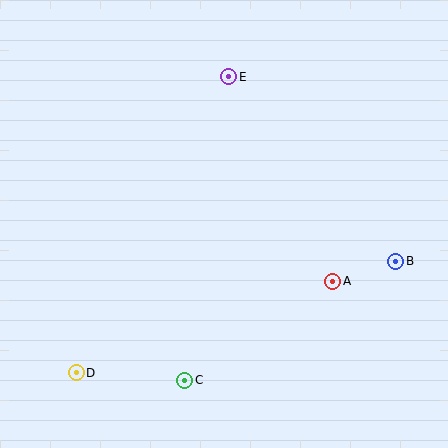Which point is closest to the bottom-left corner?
Point D is closest to the bottom-left corner.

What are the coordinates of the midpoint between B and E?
The midpoint between B and E is at (312, 169).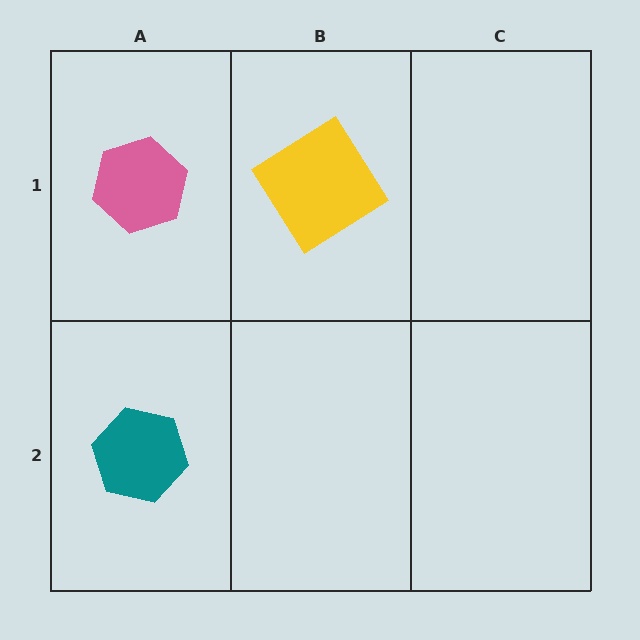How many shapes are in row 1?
2 shapes.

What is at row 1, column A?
A pink hexagon.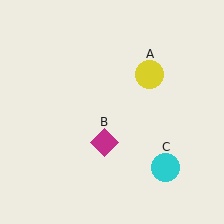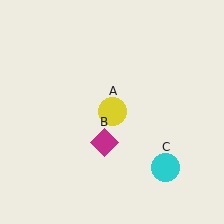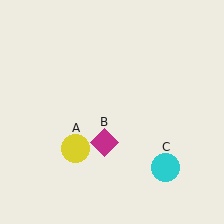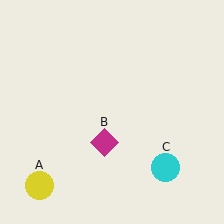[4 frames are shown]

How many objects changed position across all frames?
1 object changed position: yellow circle (object A).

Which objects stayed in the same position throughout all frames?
Magenta diamond (object B) and cyan circle (object C) remained stationary.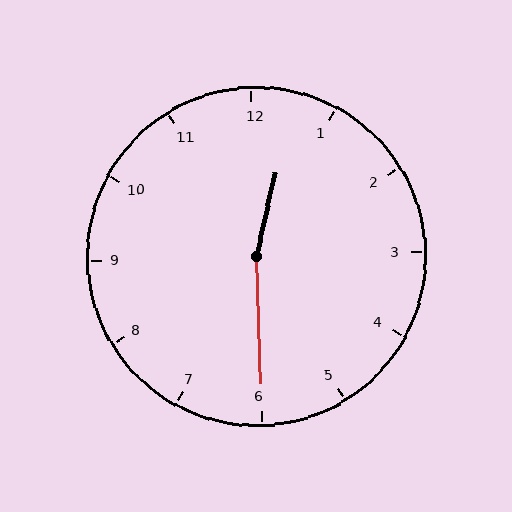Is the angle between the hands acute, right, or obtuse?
It is obtuse.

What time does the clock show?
12:30.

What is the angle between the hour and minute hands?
Approximately 165 degrees.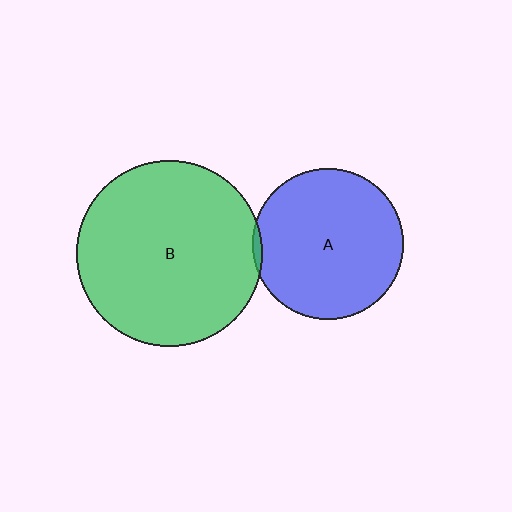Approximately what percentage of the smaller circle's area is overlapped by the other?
Approximately 5%.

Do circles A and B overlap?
Yes.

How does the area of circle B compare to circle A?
Approximately 1.5 times.